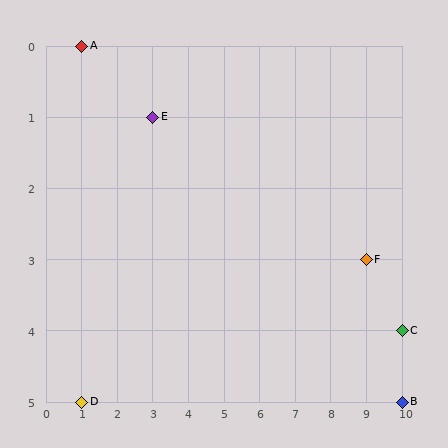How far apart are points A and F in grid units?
Points A and F are 8 columns and 3 rows apart (about 8.5 grid units diagonally).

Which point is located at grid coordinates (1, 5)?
Point D is at (1, 5).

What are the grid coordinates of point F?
Point F is at grid coordinates (9, 3).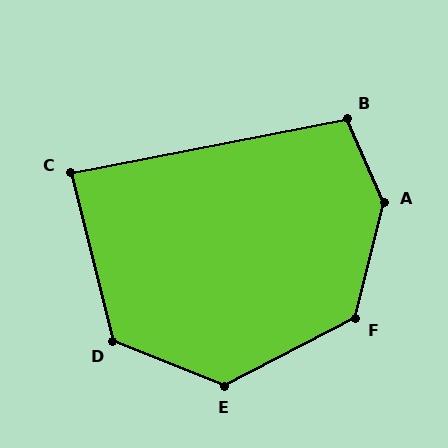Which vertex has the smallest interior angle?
C, at approximately 87 degrees.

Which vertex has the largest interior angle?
A, at approximately 142 degrees.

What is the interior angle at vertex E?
Approximately 131 degrees (obtuse).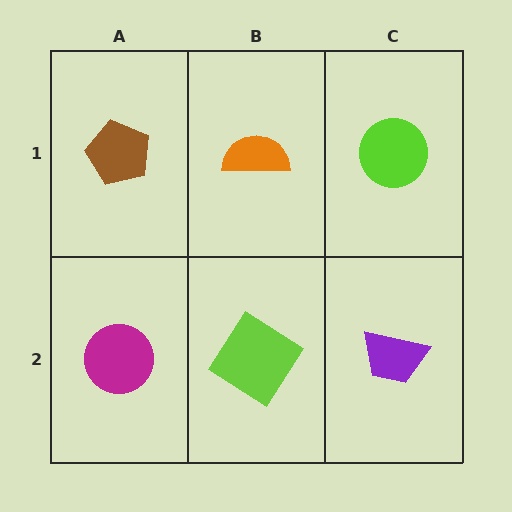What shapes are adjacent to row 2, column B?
An orange semicircle (row 1, column B), a magenta circle (row 2, column A), a purple trapezoid (row 2, column C).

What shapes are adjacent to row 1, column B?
A lime diamond (row 2, column B), a brown pentagon (row 1, column A), a lime circle (row 1, column C).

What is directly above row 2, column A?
A brown pentagon.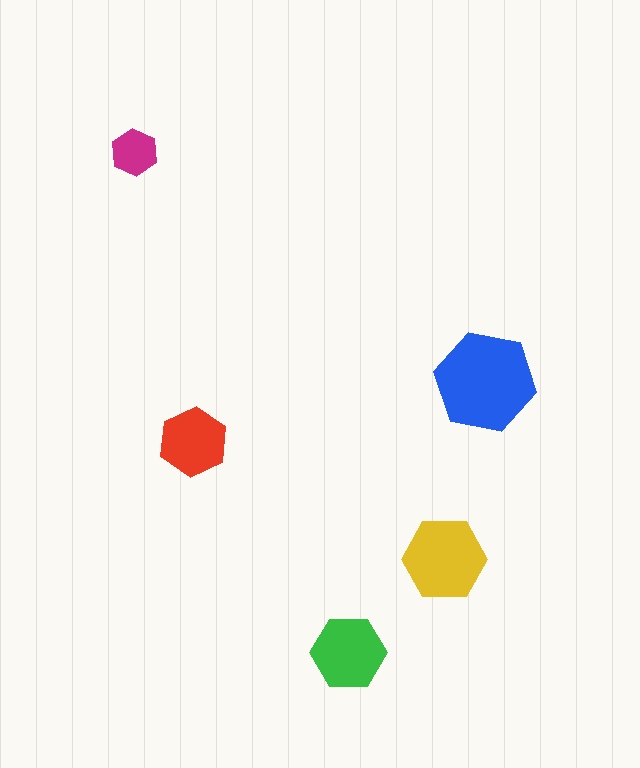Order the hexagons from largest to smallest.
the blue one, the yellow one, the green one, the red one, the magenta one.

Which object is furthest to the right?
The blue hexagon is rightmost.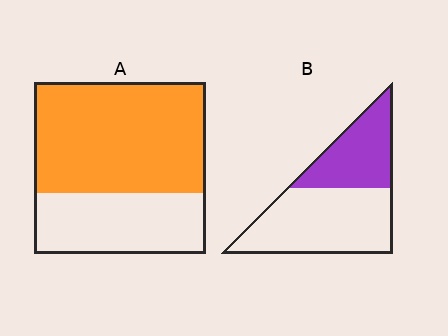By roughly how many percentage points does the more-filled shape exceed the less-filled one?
By roughly 25 percentage points (A over B).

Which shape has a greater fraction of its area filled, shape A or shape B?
Shape A.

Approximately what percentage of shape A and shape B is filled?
A is approximately 65% and B is approximately 40%.